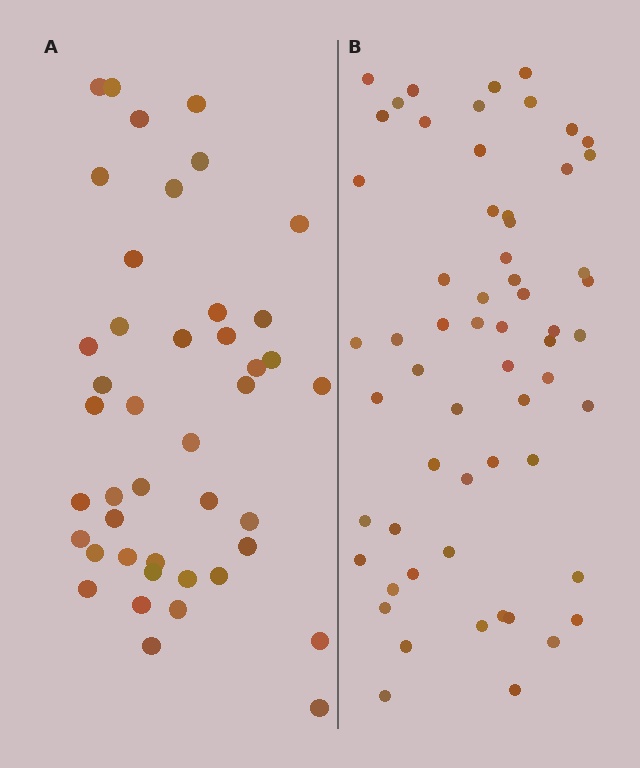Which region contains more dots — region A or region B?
Region B (the right region) has more dots.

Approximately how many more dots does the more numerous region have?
Region B has approximately 15 more dots than region A.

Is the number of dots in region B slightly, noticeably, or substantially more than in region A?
Region B has noticeably more, but not dramatically so. The ratio is roughly 1.4 to 1.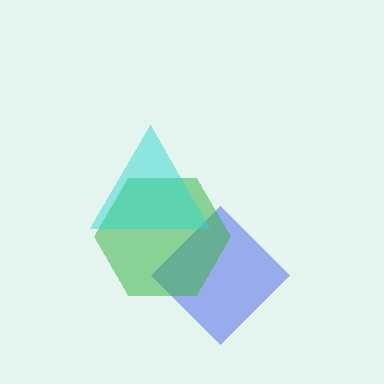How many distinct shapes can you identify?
There are 3 distinct shapes: a blue diamond, a green hexagon, a cyan triangle.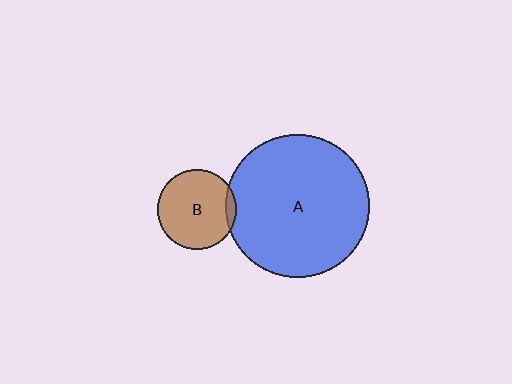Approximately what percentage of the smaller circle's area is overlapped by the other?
Approximately 5%.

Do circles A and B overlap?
Yes.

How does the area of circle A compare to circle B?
Approximately 3.3 times.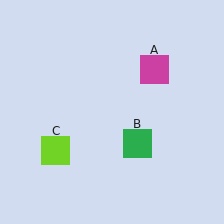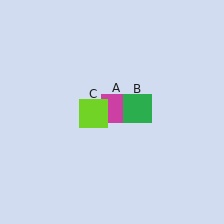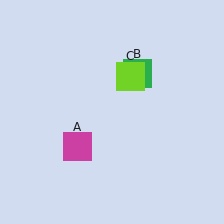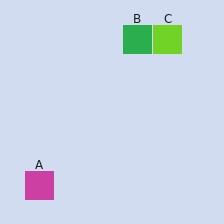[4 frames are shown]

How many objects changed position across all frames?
3 objects changed position: magenta square (object A), green square (object B), lime square (object C).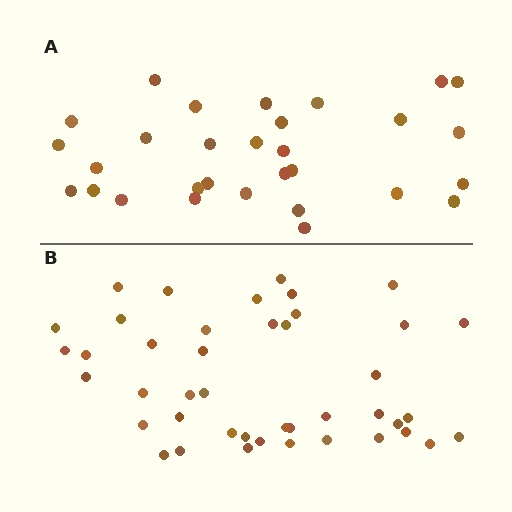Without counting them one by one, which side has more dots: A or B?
Region B (the bottom region) has more dots.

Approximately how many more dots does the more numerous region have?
Region B has approximately 15 more dots than region A.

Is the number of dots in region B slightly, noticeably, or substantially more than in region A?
Region B has noticeably more, but not dramatically so. The ratio is roughly 1.4 to 1.